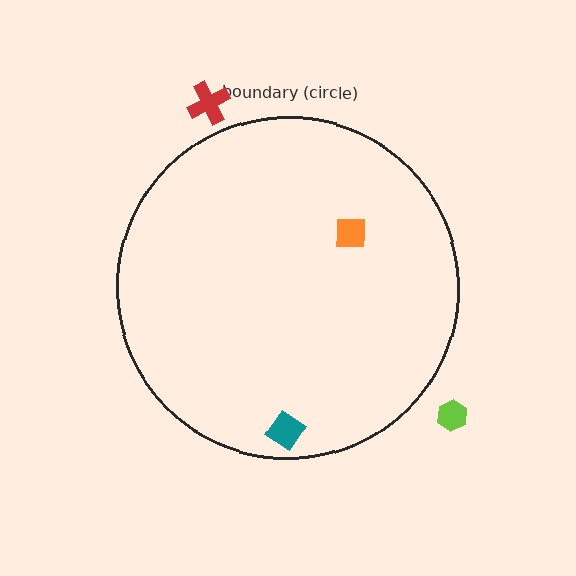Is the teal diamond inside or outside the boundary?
Inside.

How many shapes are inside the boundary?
2 inside, 2 outside.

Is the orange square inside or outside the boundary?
Inside.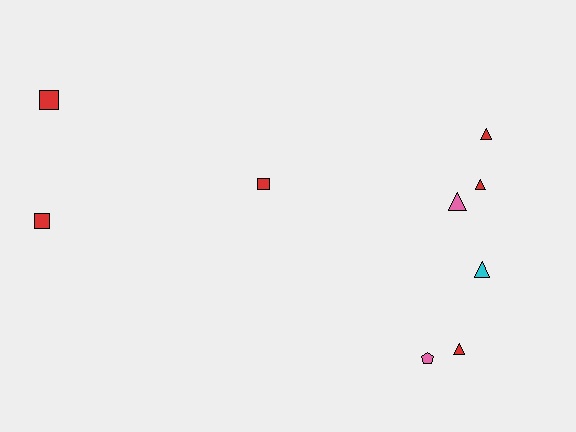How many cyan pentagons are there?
There are no cyan pentagons.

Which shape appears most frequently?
Triangle, with 5 objects.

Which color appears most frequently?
Red, with 6 objects.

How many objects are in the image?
There are 9 objects.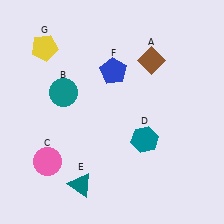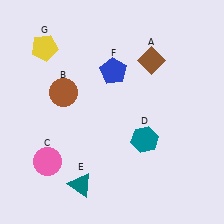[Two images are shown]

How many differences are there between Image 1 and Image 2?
There is 1 difference between the two images.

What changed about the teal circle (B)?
In Image 1, B is teal. In Image 2, it changed to brown.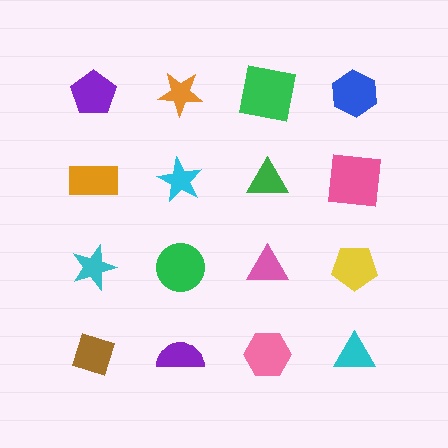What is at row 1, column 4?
A blue hexagon.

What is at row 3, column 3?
A pink triangle.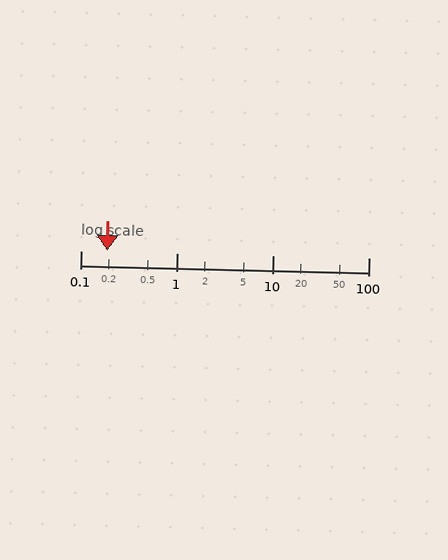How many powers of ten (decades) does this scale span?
The scale spans 3 decades, from 0.1 to 100.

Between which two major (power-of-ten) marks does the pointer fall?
The pointer is between 0.1 and 1.